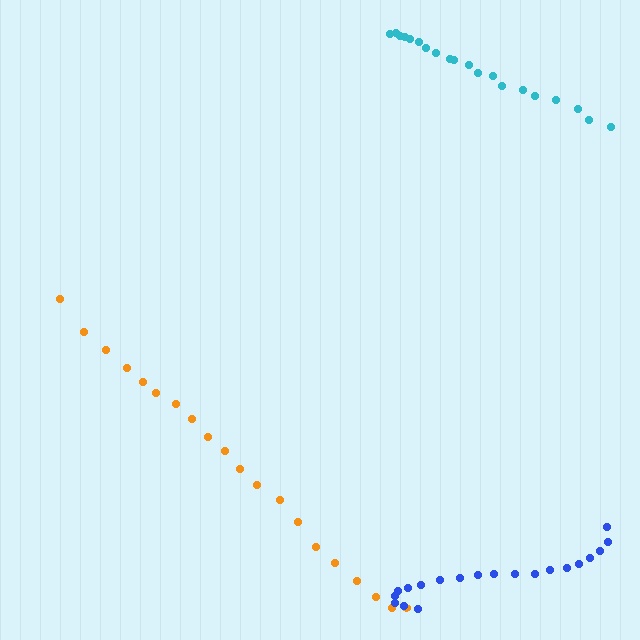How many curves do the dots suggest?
There are 3 distinct paths.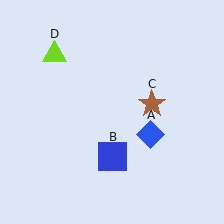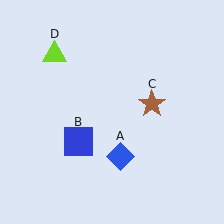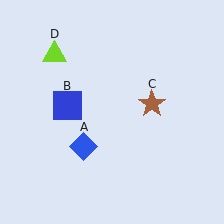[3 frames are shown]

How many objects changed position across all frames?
2 objects changed position: blue diamond (object A), blue square (object B).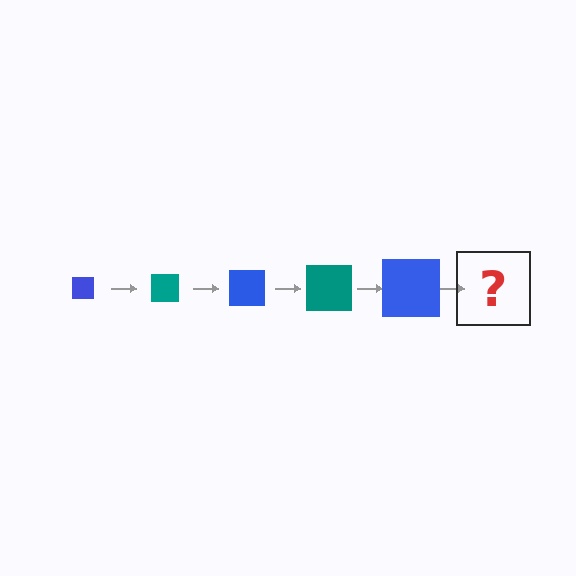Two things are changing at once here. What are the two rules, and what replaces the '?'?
The two rules are that the square grows larger each step and the color cycles through blue and teal. The '?' should be a teal square, larger than the previous one.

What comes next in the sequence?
The next element should be a teal square, larger than the previous one.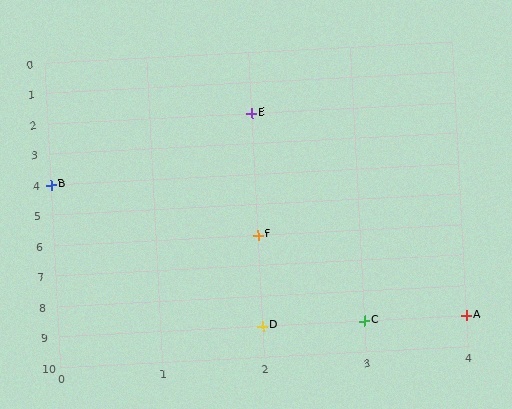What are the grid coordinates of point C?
Point C is at grid coordinates (3, 9).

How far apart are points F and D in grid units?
Points F and D are 3 rows apart.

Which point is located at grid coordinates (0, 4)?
Point B is at (0, 4).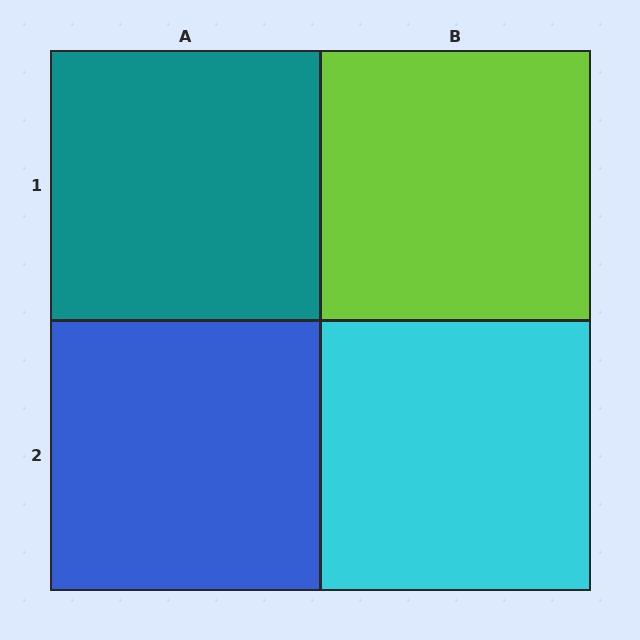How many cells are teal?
1 cell is teal.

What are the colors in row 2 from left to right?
Blue, cyan.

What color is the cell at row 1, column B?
Lime.